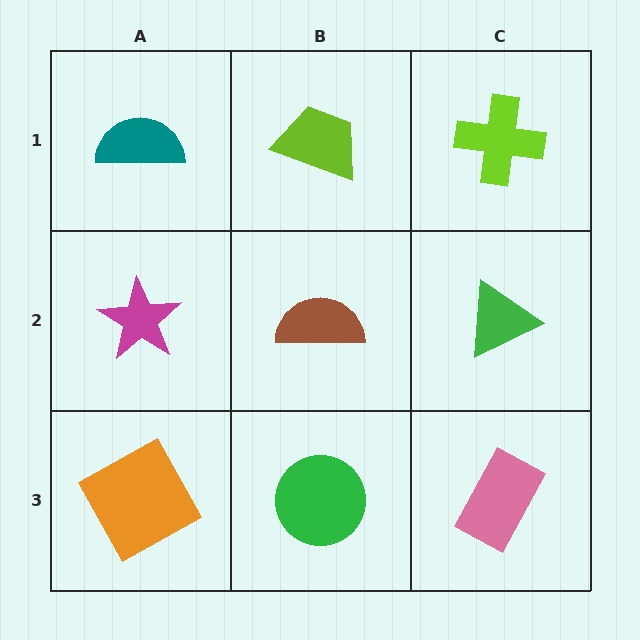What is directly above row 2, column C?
A lime cross.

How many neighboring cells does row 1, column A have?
2.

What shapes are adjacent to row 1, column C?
A green triangle (row 2, column C), a lime trapezoid (row 1, column B).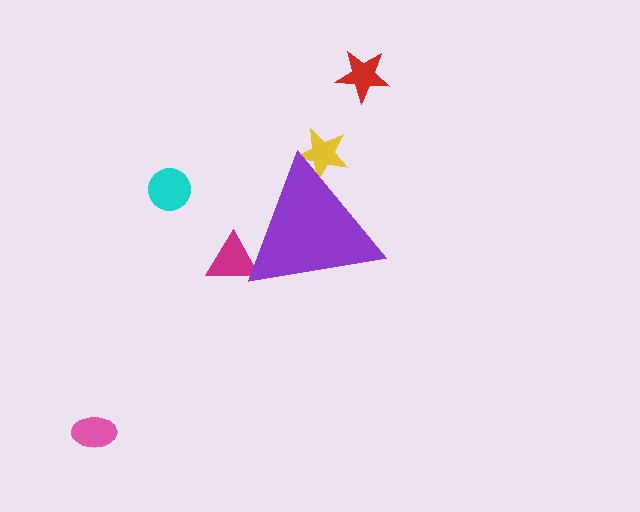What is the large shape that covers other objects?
A purple triangle.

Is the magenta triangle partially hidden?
Yes, the magenta triangle is partially hidden behind the purple triangle.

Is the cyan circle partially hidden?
No, the cyan circle is fully visible.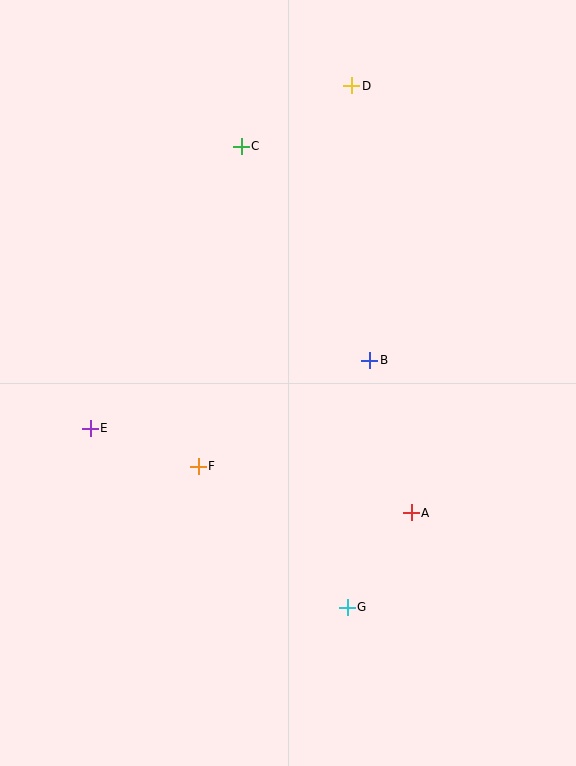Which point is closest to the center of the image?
Point B at (370, 360) is closest to the center.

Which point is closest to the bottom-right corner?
Point G is closest to the bottom-right corner.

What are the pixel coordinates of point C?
Point C is at (241, 146).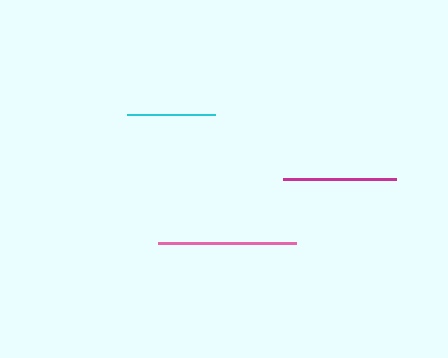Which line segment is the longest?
The pink line is the longest at approximately 138 pixels.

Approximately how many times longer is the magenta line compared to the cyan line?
The magenta line is approximately 1.3 times the length of the cyan line.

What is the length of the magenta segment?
The magenta segment is approximately 113 pixels long.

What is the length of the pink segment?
The pink segment is approximately 138 pixels long.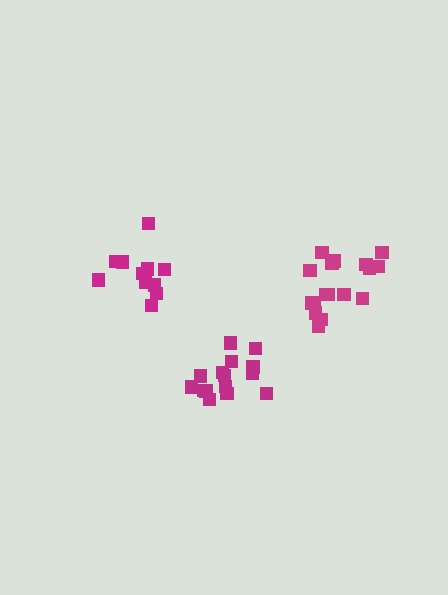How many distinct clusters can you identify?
There are 3 distinct clusters.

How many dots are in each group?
Group 1: 15 dots, Group 2: 17 dots, Group 3: 11 dots (43 total).